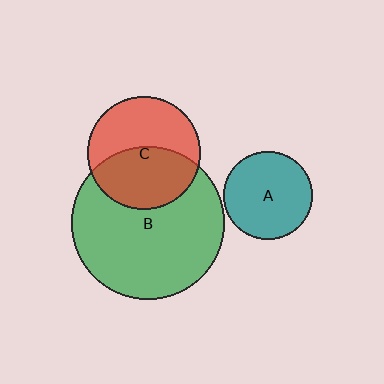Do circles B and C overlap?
Yes.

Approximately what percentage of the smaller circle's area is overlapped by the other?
Approximately 50%.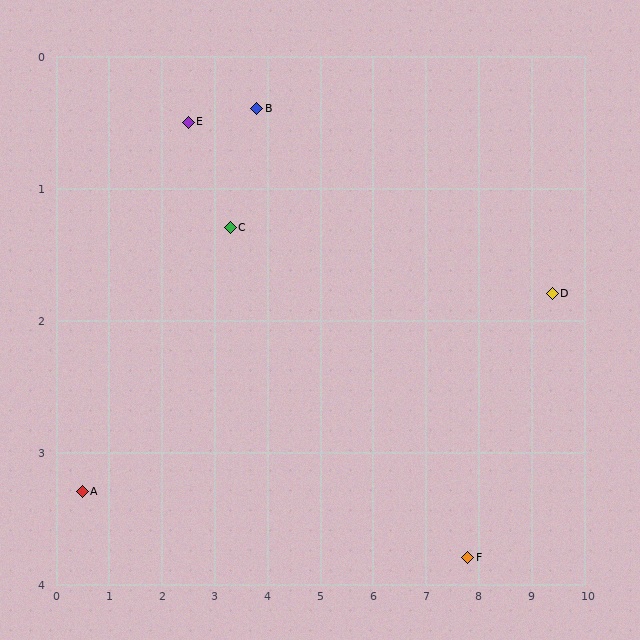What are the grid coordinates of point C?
Point C is at approximately (3.3, 1.3).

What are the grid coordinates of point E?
Point E is at approximately (2.5, 0.5).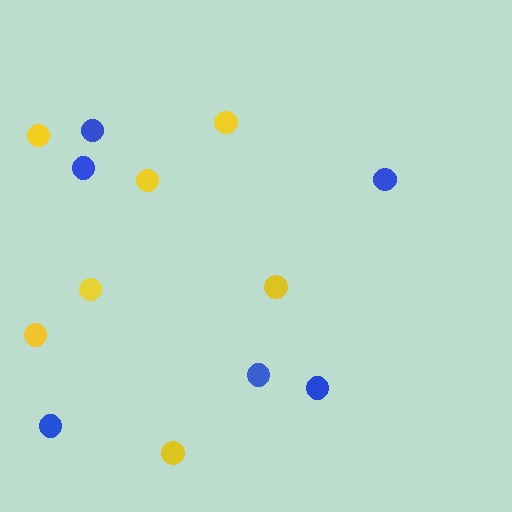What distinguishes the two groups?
There are 2 groups: one group of yellow circles (7) and one group of blue circles (6).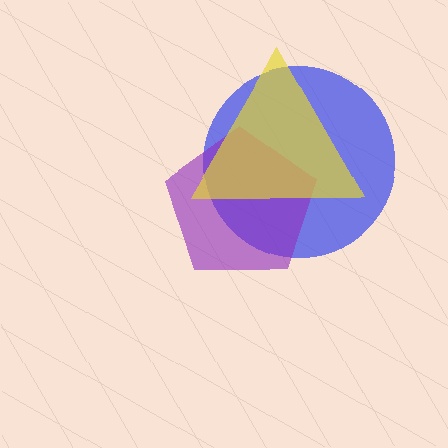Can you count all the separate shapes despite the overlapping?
Yes, there are 3 separate shapes.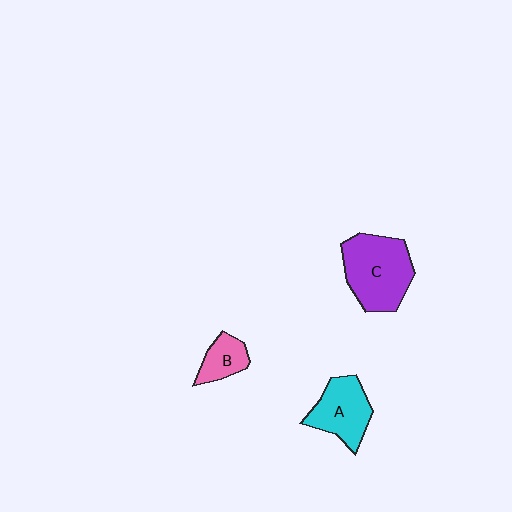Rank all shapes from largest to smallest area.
From largest to smallest: C (purple), A (cyan), B (pink).